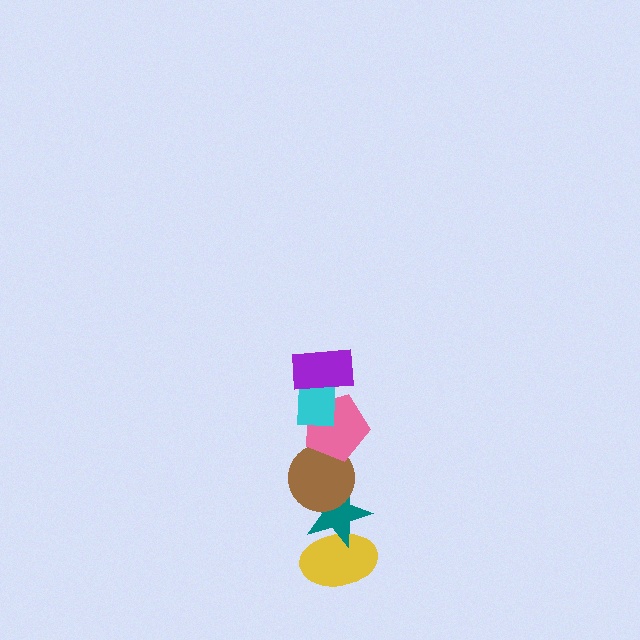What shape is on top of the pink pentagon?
The cyan rectangle is on top of the pink pentagon.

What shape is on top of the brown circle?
The pink pentagon is on top of the brown circle.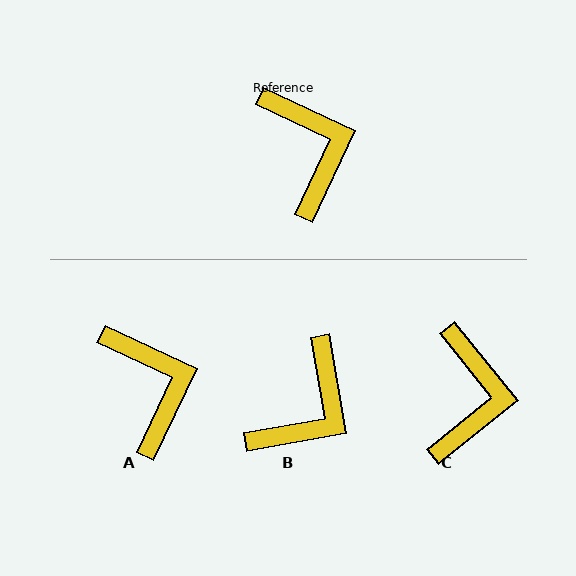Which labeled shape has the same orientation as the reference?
A.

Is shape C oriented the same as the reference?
No, it is off by about 26 degrees.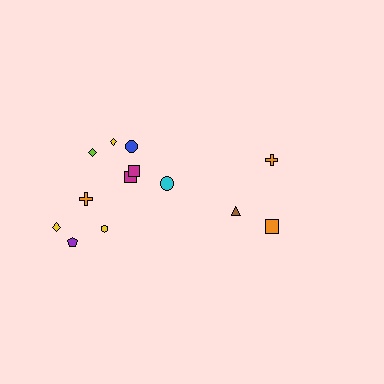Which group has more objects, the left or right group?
The left group.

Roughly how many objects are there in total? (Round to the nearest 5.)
Roughly 15 objects in total.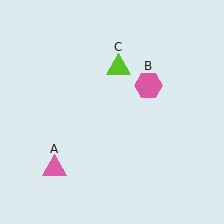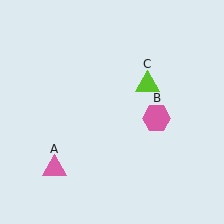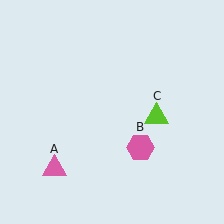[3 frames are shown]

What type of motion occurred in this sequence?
The pink hexagon (object B), lime triangle (object C) rotated clockwise around the center of the scene.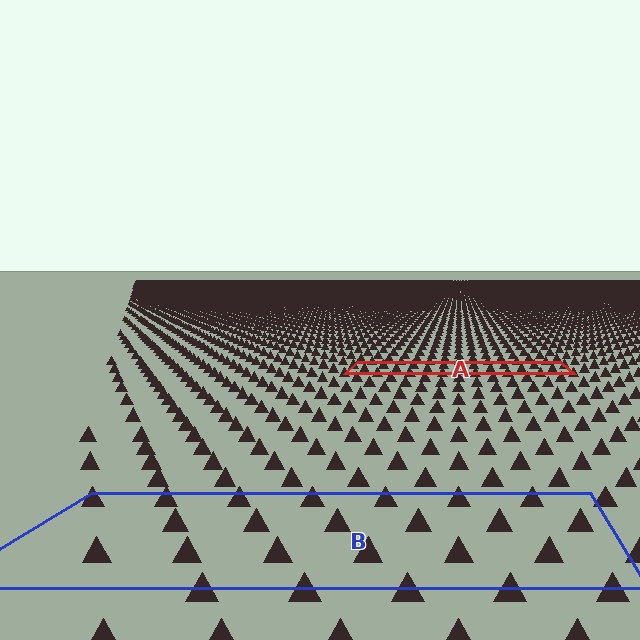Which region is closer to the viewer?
Region B is closer. The texture elements there are larger and more spread out.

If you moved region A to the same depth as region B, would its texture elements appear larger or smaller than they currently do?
They would appear larger. At a closer depth, the same texture elements are projected at a bigger on-screen size.